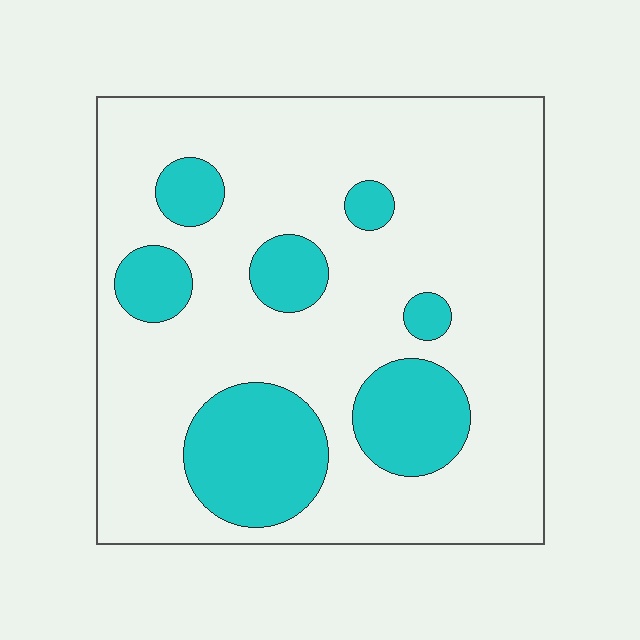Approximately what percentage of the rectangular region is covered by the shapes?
Approximately 20%.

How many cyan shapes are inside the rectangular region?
7.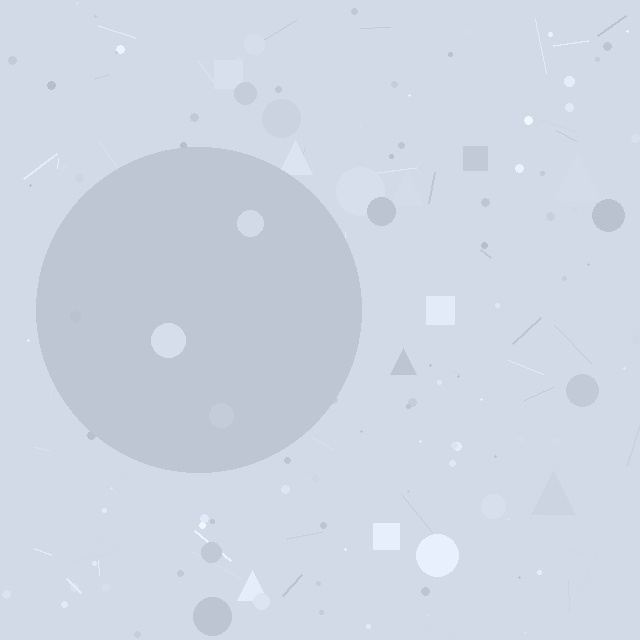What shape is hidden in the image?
A circle is hidden in the image.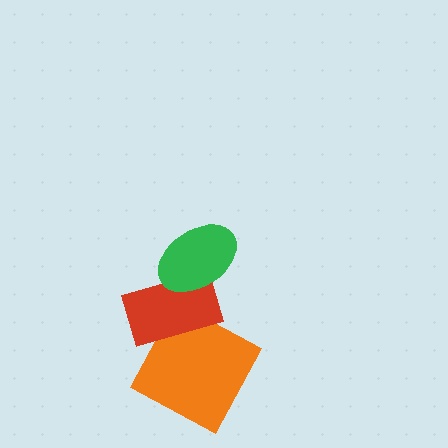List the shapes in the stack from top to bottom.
From top to bottom: the green ellipse, the red rectangle, the orange square.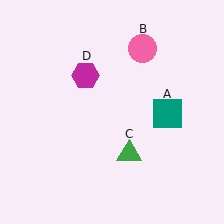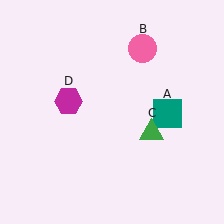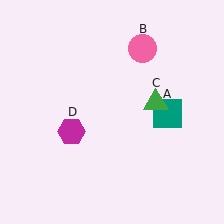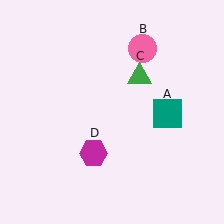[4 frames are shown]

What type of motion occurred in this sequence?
The green triangle (object C), magenta hexagon (object D) rotated counterclockwise around the center of the scene.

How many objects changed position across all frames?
2 objects changed position: green triangle (object C), magenta hexagon (object D).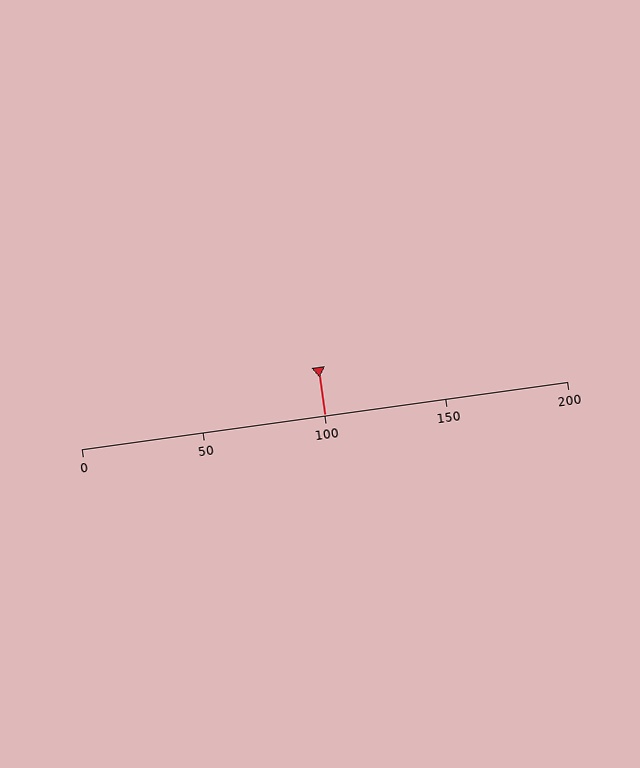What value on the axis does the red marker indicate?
The marker indicates approximately 100.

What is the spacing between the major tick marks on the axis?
The major ticks are spaced 50 apart.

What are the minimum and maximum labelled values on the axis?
The axis runs from 0 to 200.